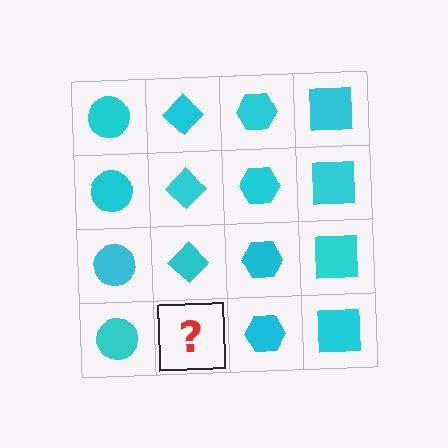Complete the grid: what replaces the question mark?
The question mark should be replaced with a cyan diamond.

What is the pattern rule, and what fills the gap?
The rule is that each column has a consistent shape. The gap should be filled with a cyan diamond.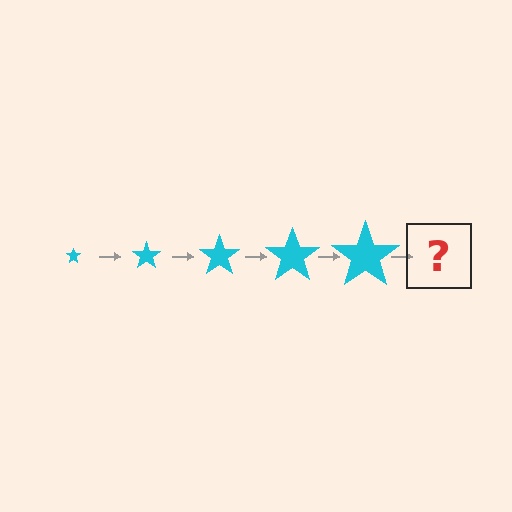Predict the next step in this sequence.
The next step is a cyan star, larger than the previous one.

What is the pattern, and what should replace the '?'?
The pattern is that the star gets progressively larger each step. The '?' should be a cyan star, larger than the previous one.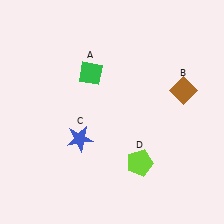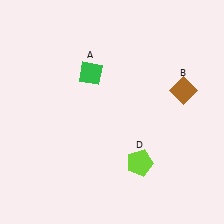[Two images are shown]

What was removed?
The blue star (C) was removed in Image 2.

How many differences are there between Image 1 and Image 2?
There is 1 difference between the two images.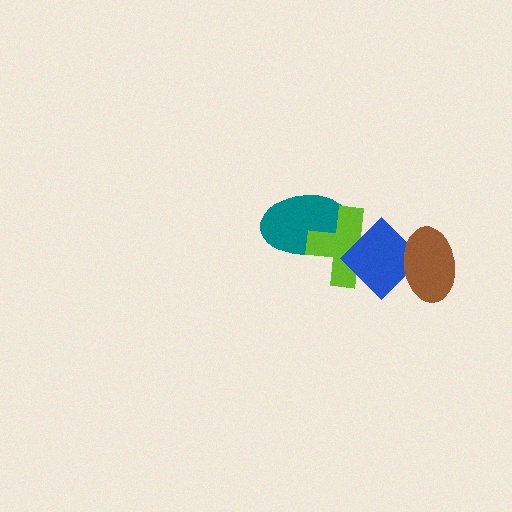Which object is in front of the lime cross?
The blue diamond is in front of the lime cross.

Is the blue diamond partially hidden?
Yes, it is partially covered by another shape.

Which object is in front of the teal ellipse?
The lime cross is in front of the teal ellipse.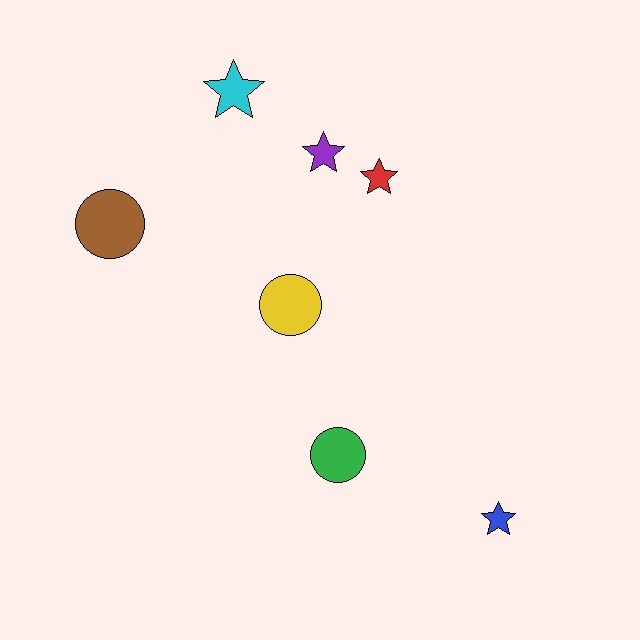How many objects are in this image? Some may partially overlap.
There are 7 objects.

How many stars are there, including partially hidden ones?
There are 4 stars.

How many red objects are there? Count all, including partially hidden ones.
There is 1 red object.